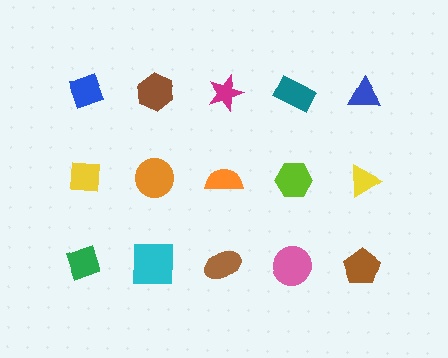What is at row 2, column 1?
A yellow square.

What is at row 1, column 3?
A magenta star.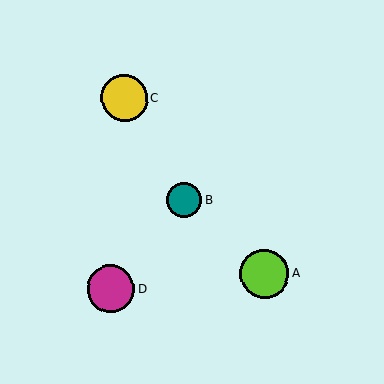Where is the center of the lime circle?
The center of the lime circle is at (264, 274).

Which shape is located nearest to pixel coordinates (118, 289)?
The magenta circle (labeled D) at (111, 289) is nearest to that location.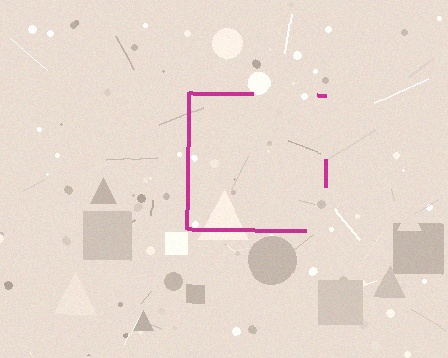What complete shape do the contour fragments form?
The contour fragments form a square.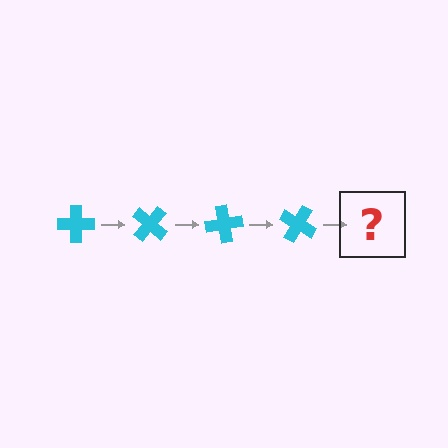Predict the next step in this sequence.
The next step is a cyan cross rotated 160 degrees.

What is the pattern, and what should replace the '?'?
The pattern is that the cross rotates 40 degrees each step. The '?' should be a cyan cross rotated 160 degrees.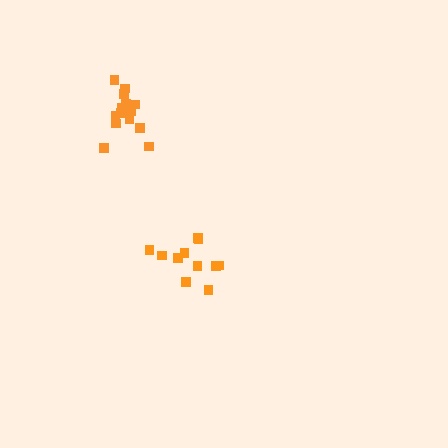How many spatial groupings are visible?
There are 2 spatial groupings.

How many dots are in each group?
Group 1: 11 dots, Group 2: 16 dots (27 total).